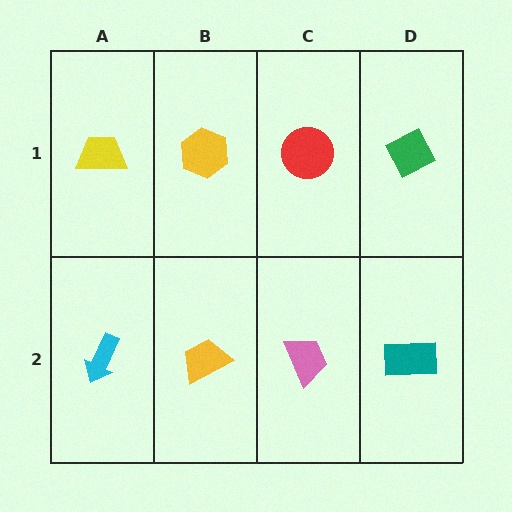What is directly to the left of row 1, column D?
A red circle.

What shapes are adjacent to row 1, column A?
A cyan arrow (row 2, column A), a yellow hexagon (row 1, column B).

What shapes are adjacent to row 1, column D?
A teal rectangle (row 2, column D), a red circle (row 1, column C).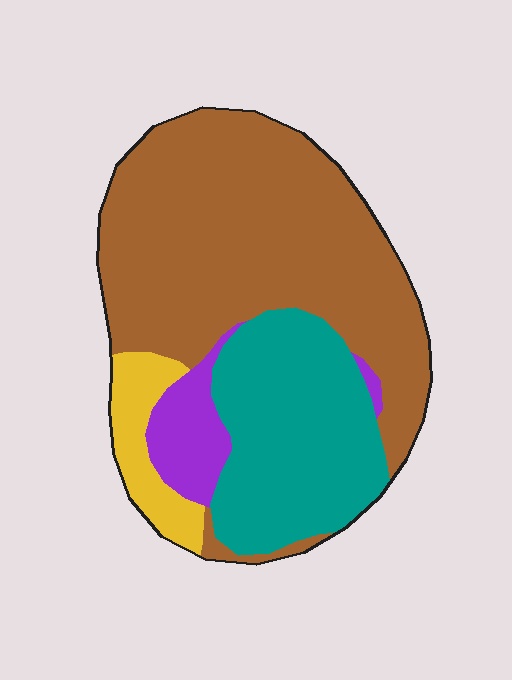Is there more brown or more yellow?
Brown.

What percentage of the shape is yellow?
Yellow covers around 10% of the shape.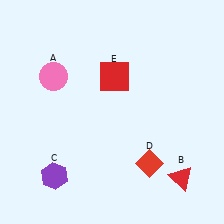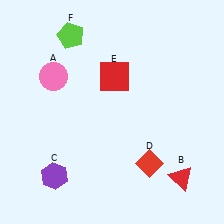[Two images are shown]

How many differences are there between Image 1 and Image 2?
There is 1 difference between the two images.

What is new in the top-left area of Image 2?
A lime pentagon (F) was added in the top-left area of Image 2.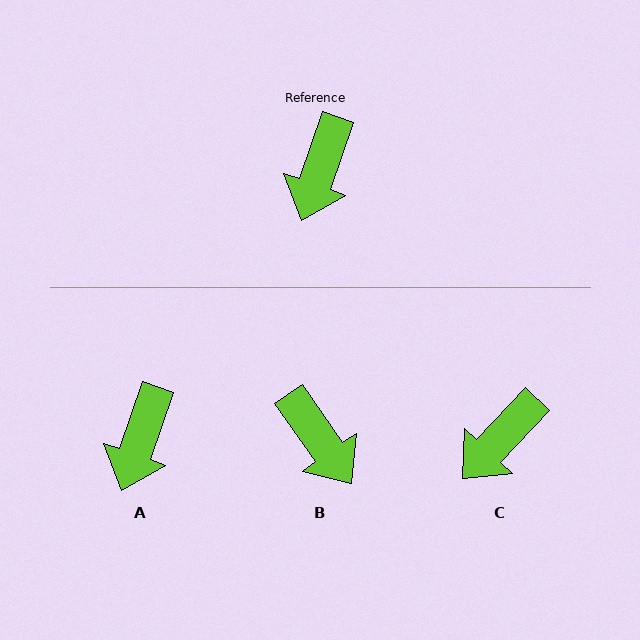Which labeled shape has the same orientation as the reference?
A.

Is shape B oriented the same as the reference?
No, it is off by about 54 degrees.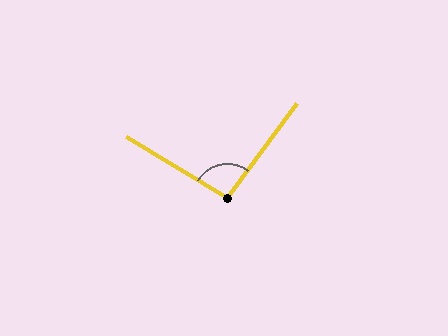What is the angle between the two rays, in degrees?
Approximately 95 degrees.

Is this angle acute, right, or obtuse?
It is obtuse.